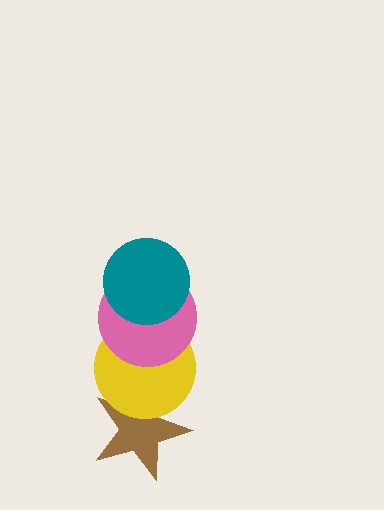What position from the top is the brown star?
The brown star is 4th from the top.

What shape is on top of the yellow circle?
The pink circle is on top of the yellow circle.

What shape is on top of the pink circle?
The teal circle is on top of the pink circle.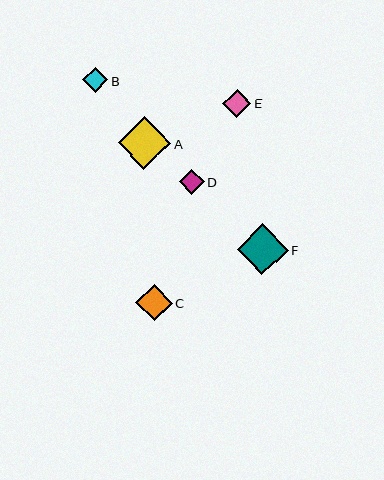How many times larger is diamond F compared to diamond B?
Diamond F is approximately 2.0 times the size of diamond B.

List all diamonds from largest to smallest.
From largest to smallest: A, F, C, E, B, D.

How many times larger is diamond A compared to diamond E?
Diamond A is approximately 1.8 times the size of diamond E.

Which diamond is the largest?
Diamond A is the largest with a size of approximately 53 pixels.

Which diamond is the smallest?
Diamond D is the smallest with a size of approximately 25 pixels.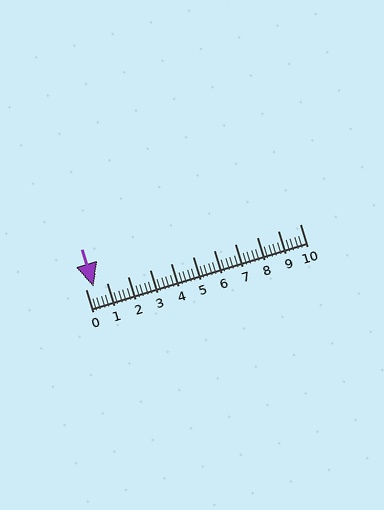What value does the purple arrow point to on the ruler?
The purple arrow points to approximately 0.4.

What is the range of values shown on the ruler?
The ruler shows values from 0 to 10.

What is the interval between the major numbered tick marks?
The major tick marks are spaced 1 units apart.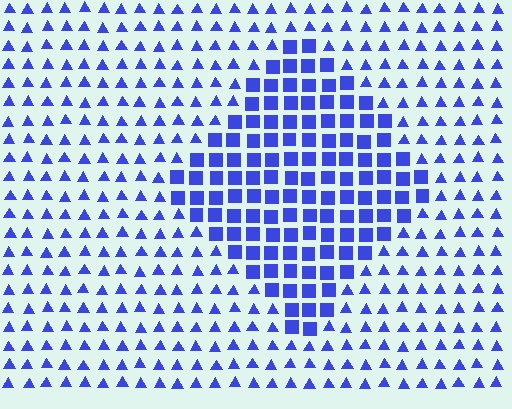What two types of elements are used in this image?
The image uses squares inside the diamond region and triangles outside it.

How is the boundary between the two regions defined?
The boundary is defined by a change in element shape: squares inside vs. triangles outside. All elements share the same color and spacing.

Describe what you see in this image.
The image is filled with small blue elements arranged in a uniform grid. A diamond-shaped region contains squares, while the surrounding area contains triangles. The boundary is defined purely by the change in element shape.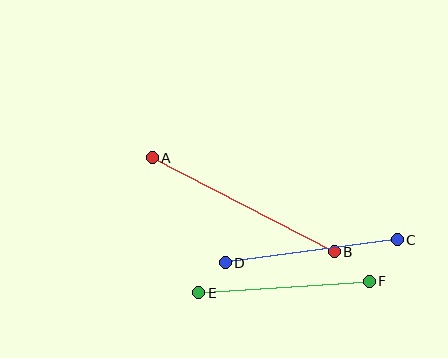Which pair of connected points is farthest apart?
Points A and B are farthest apart.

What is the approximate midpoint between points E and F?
The midpoint is at approximately (284, 287) pixels.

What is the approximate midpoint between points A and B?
The midpoint is at approximately (243, 205) pixels.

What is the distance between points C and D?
The distance is approximately 174 pixels.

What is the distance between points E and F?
The distance is approximately 171 pixels.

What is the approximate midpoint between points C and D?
The midpoint is at approximately (311, 251) pixels.